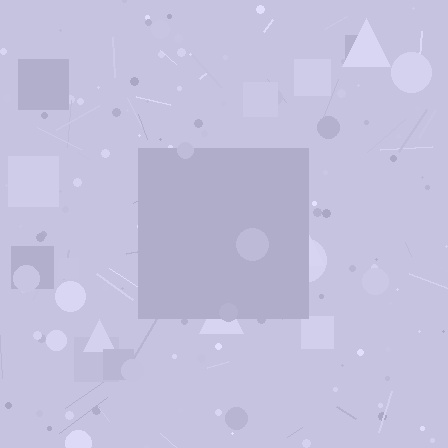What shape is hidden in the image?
A square is hidden in the image.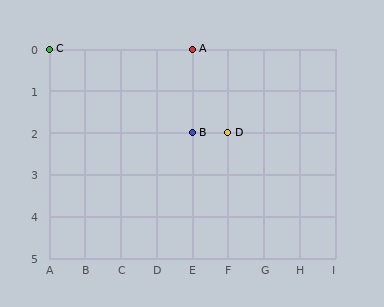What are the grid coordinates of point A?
Point A is at grid coordinates (E, 0).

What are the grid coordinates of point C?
Point C is at grid coordinates (A, 0).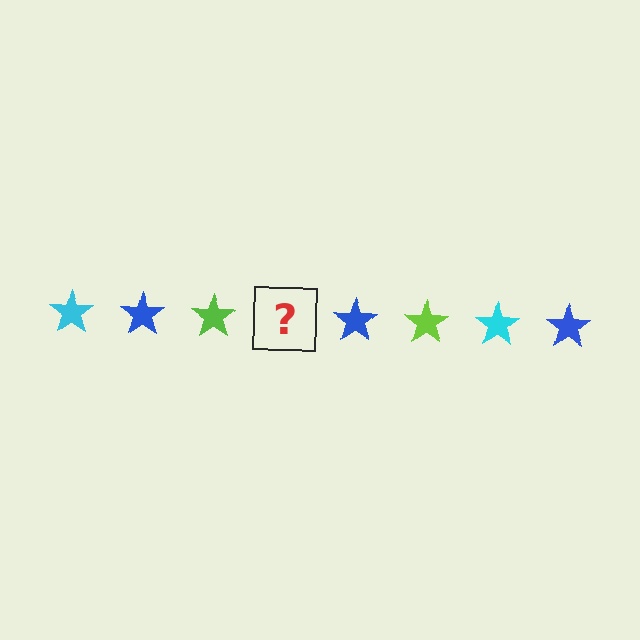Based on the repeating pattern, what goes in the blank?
The blank should be a cyan star.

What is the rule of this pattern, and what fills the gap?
The rule is that the pattern cycles through cyan, blue, lime stars. The gap should be filled with a cyan star.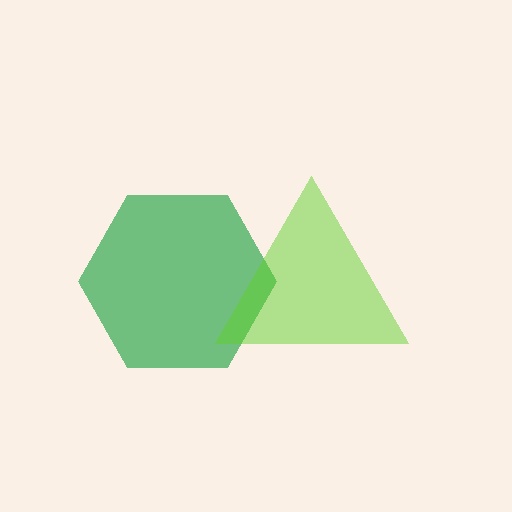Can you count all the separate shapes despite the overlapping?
Yes, there are 2 separate shapes.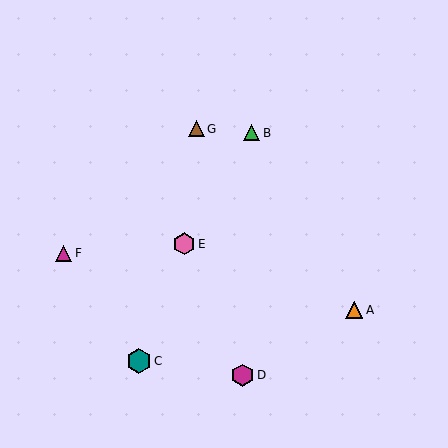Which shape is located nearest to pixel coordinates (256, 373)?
The magenta hexagon (labeled D) at (242, 375) is nearest to that location.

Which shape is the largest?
The teal hexagon (labeled C) is the largest.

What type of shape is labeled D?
Shape D is a magenta hexagon.